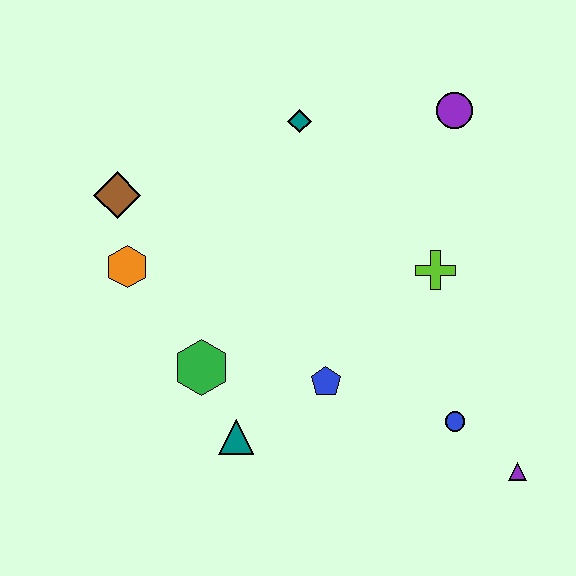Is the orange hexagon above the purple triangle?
Yes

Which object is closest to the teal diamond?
The purple circle is closest to the teal diamond.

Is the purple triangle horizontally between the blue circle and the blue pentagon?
No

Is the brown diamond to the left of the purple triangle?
Yes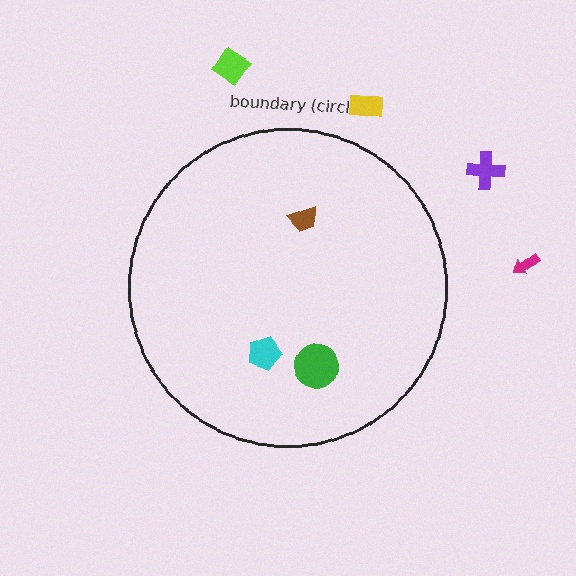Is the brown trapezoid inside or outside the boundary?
Inside.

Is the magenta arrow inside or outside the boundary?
Outside.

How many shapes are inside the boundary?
3 inside, 4 outside.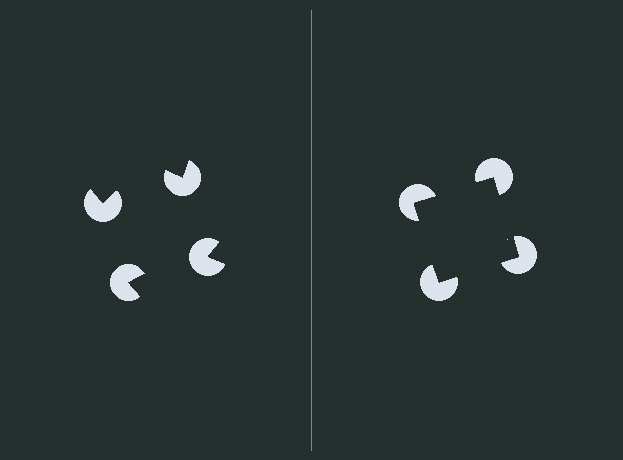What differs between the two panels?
The pac-man discs are positioned identically on both sides; only the wedge orientations differ. On the right they align to a square; on the left they are misaligned.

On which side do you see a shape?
An illusory square appears on the right side. On the left side the wedge cuts are rotated, so no coherent shape forms.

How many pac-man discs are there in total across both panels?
8 — 4 on each side.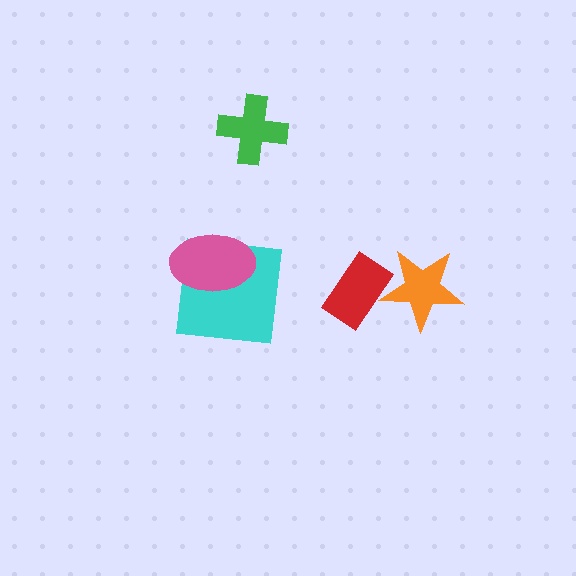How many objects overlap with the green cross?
0 objects overlap with the green cross.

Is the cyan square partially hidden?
Yes, it is partially covered by another shape.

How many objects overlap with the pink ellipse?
1 object overlaps with the pink ellipse.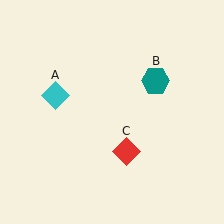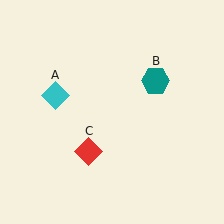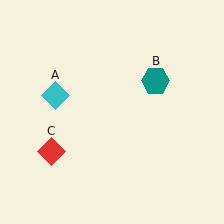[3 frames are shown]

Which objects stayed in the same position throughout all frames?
Cyan diamond (object A) and teal hexagon (object B) remained stationary.